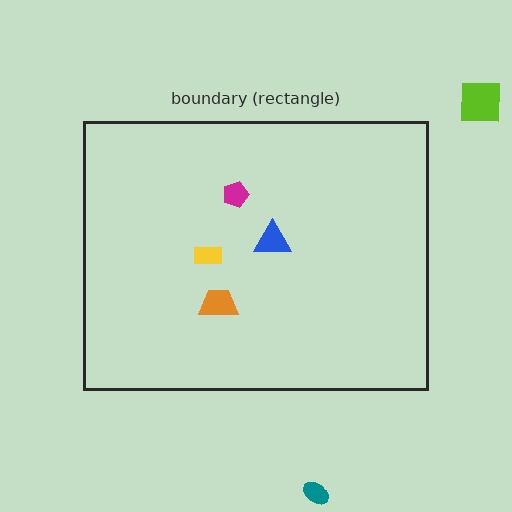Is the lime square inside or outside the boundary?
Outside.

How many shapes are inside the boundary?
4 inside, 2 outside.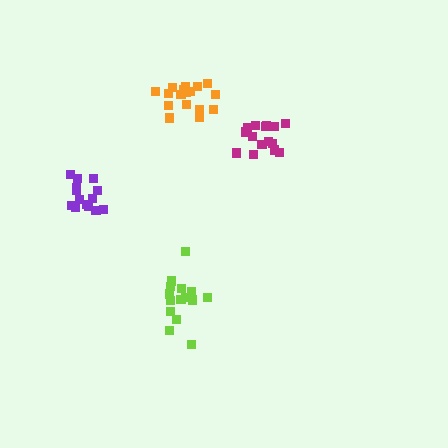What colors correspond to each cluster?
The clusters are colored: orange, purple, lime, magenta.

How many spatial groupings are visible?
There are 4 spatial groupings.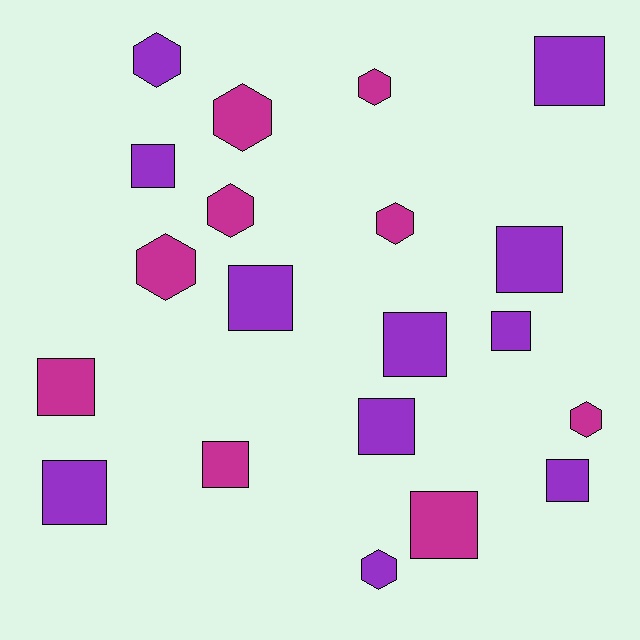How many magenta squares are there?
There are 3 magenta squares.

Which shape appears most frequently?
Square, with 12 objects.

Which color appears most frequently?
Purple, with 11 objects.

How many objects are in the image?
There are 20 objects.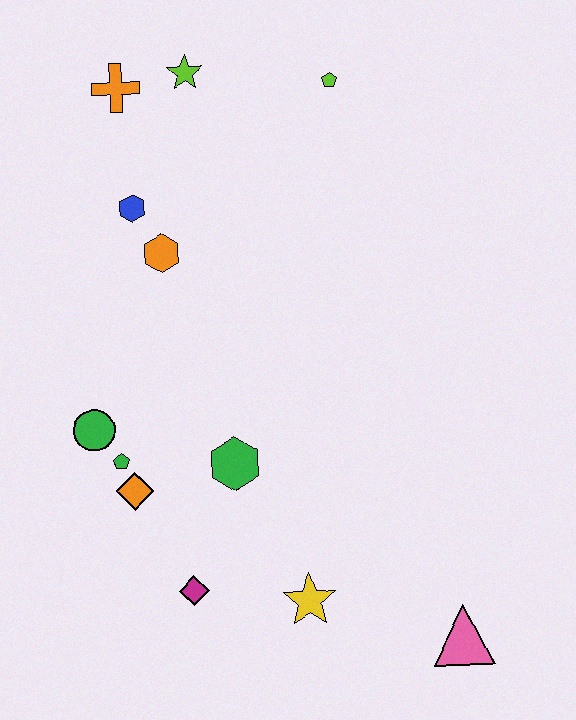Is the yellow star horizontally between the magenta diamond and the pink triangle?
Yes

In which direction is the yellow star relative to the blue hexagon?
The yellow star is below the blue hexagon.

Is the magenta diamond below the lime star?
Yes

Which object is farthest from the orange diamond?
The lime pentagon is farthest from the orange diamond.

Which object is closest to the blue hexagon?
The orange hexagon is closest to the blue hexagon.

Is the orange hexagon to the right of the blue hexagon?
Yes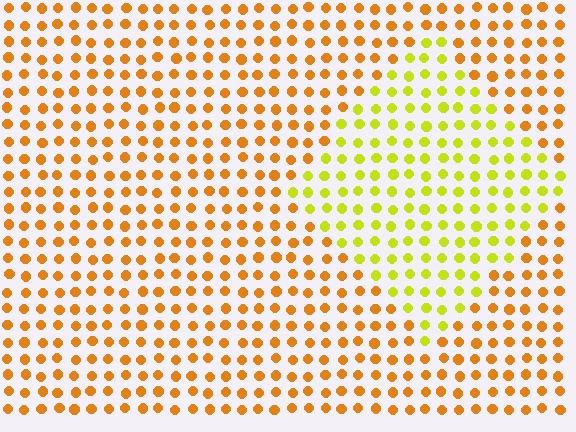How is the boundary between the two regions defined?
The boundary is defined purely by a slight shift in hue (about 37 degrees). Spacing, size, and orientation are identical on both sides.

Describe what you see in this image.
The image is filled with small orange elements in a uniform arrangement. A diamond-shaped region is visible where the elements are tinted to a slightly different hue, forming a subtle color boundary.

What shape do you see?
I see a diamond.